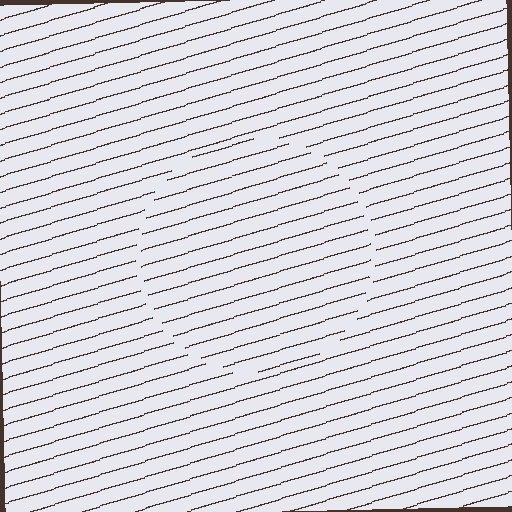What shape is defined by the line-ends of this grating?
An illusory circle. The interior of the shape contains the same grating, shifted by half a period — the contour is defined by the phase discontinuity where line-ends from the inner and outer gratings abut.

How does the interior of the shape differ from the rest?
The interior of the shape contains the same grating, shifted by half a period — the contour is defined by the phase discontinuity where line-ends from the inner and outer gratings abut.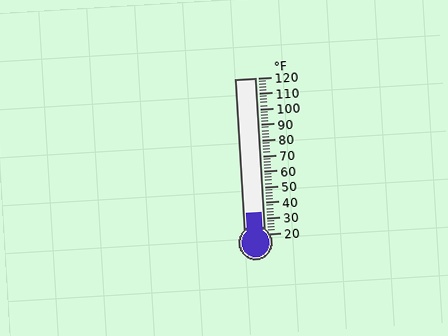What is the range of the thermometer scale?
The thermometer scale ranges from 20°F to 120°F.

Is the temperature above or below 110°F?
The temperature is below 110°F.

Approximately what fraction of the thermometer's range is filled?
The thermometer is filled to approximately 15% of its range.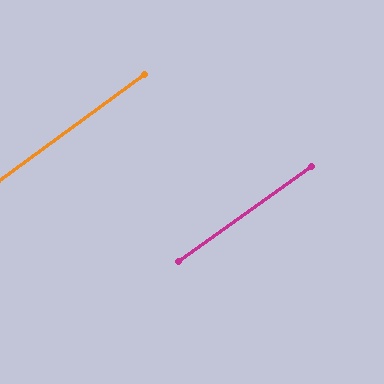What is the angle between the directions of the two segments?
Approximately 1 degree.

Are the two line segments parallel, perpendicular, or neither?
Parallel — their directions differ by only 0.6°.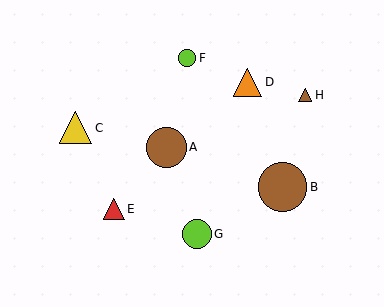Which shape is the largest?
The brown circle (labeled B) is the largest.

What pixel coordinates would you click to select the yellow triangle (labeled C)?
Click at (75, 128) to select the yellow triangle C.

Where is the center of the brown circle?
The center of the brown circle is at (282, 187).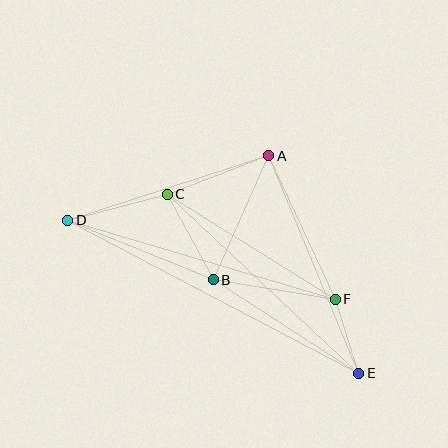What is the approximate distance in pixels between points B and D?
The distance between B and D is approximately 157 pixels.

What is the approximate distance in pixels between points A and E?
The distance between A and E is approximately 235 pixels.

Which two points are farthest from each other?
Points D and E are farthest from each other.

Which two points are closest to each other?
Points E and F are closest to each other.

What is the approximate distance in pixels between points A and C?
The distance between A and C is approximately 109 pixels.